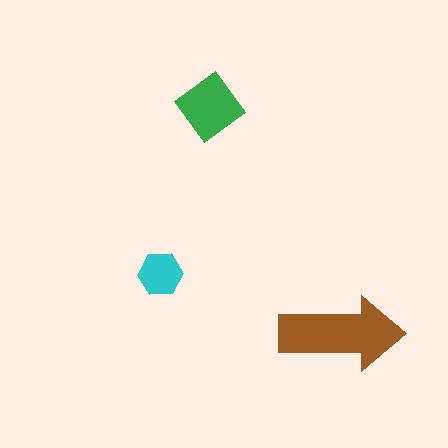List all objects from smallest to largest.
The cyan hexagon, the green diamond, the brown arrow.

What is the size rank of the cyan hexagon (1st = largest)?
3rd.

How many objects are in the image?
There are 3 objects in the image.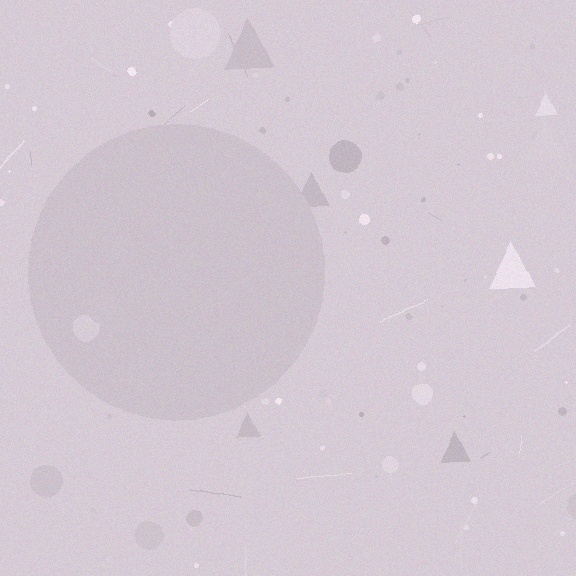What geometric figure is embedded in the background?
A circle is embedded in the background.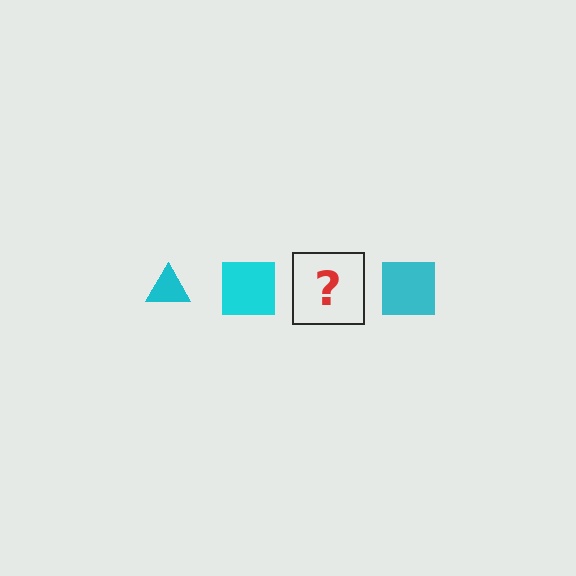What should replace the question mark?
The question mark should be replaced with a cyan triangle.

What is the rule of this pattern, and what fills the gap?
The rule is that the pattern cycles through triangle, square shapes in cyan. The gap should be filled with a cyan triangle.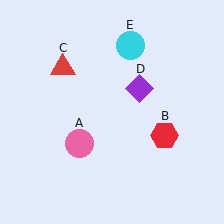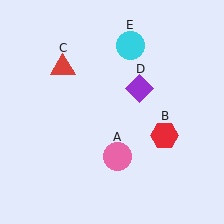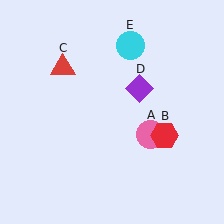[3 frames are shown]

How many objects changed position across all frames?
1 object changed position: pink circle (object A).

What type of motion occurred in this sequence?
The pink circle (object A) rotated counterclockwise around the center of the scene.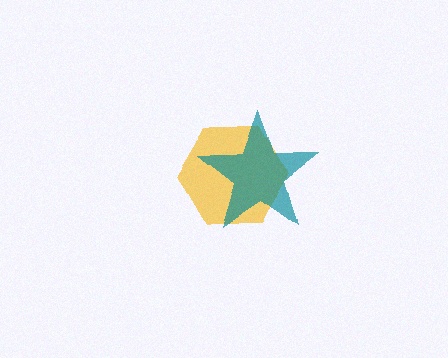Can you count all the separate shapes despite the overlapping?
Yes, there are 2 separate shapes.